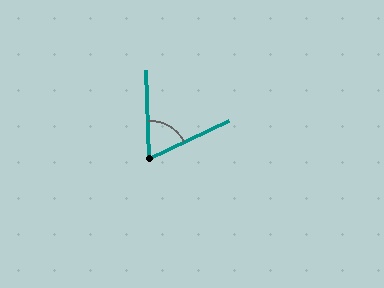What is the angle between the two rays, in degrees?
Approximately 67 degrees.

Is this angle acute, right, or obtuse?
It is acute.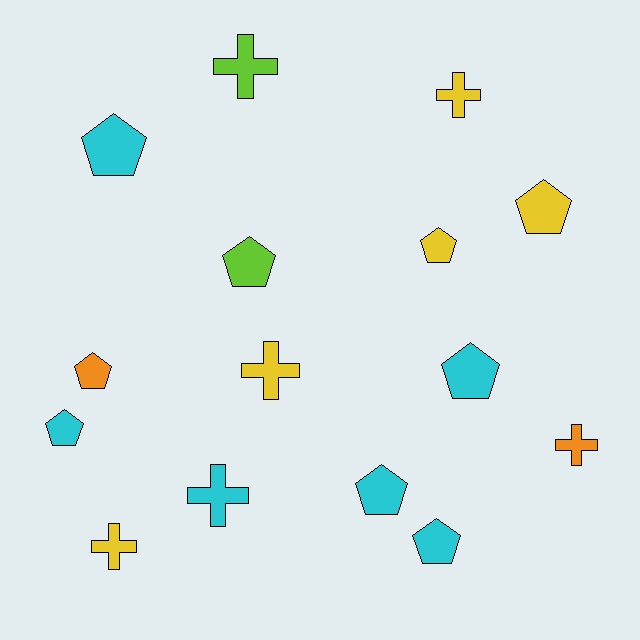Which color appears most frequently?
Cyan, with 6 objects.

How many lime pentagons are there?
There is 1 lime pentagon.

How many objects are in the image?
There are 15 objects.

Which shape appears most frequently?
Pentagon, with 9 objects.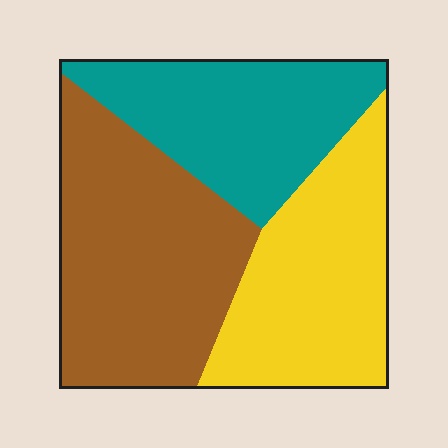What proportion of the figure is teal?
Teal takes up about one quarter (1/4) of the figure.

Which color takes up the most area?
Brown, at roughly 40%.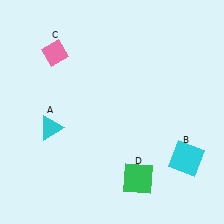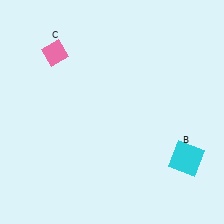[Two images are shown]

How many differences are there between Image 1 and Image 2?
There are 2 differences between the two images.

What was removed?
The cyan triangle (A), the green square (D) were removed in Image 2.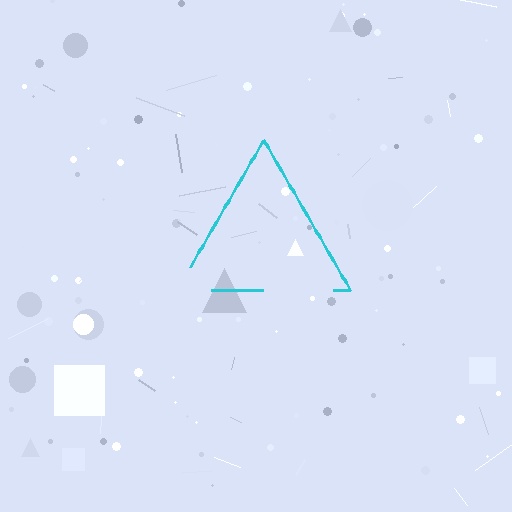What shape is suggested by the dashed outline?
The dashed outline suggests a triangle.